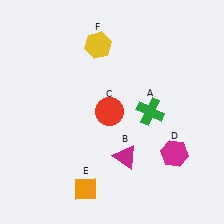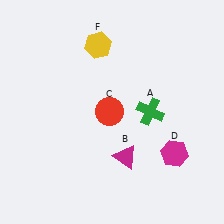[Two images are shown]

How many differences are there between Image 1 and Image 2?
There is 1 difference between the two images.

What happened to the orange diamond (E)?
The orange diamond (E) was removed in Image 2. It was in the bottom-left area of Image 1.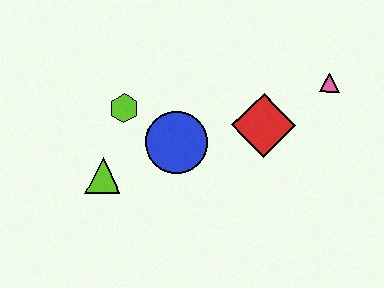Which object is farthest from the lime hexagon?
The pink triangle is farthest from the lime hexagon.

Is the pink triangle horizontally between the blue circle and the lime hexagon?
No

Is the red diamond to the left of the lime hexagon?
No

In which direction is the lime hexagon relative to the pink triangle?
The lime hexagon is to the left of the pink triangle.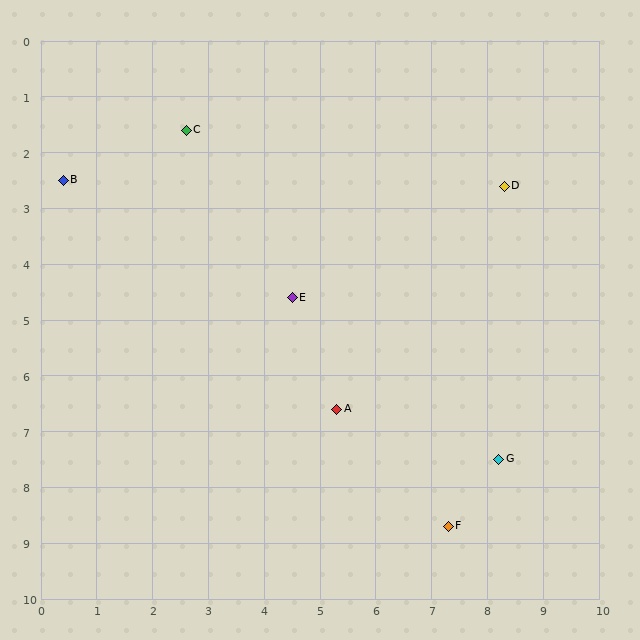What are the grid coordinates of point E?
Point E is at approximately (4.5, 4.6).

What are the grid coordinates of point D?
Point D is at approximately (8.3, 2.6).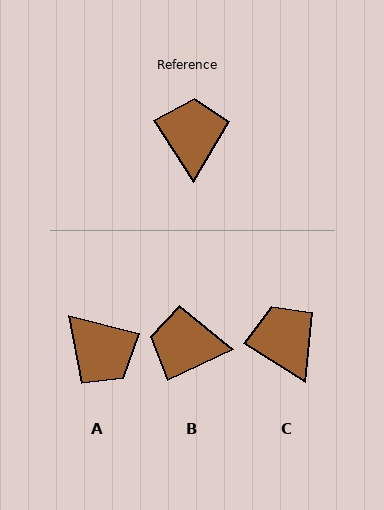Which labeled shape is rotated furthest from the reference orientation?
A, about 138 degrees away.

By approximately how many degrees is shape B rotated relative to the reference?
Approximately 81 degrees counter-clockwise.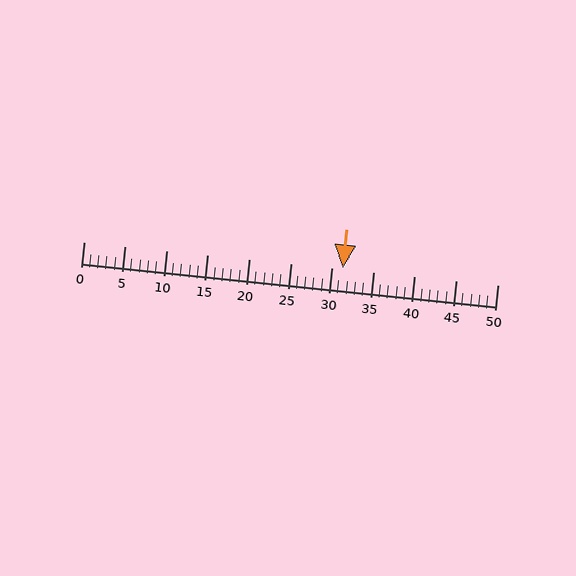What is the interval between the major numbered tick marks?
The major tick marks are spaced 5 units apart.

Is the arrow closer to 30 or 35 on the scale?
The arrow is closer to 30.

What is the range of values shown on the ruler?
The ruler shows values from 0 to 50.